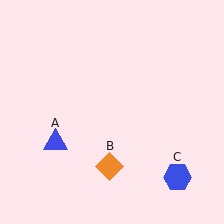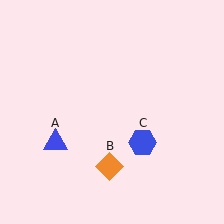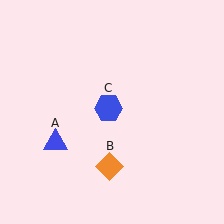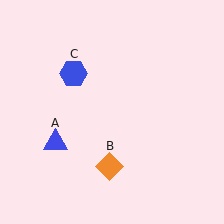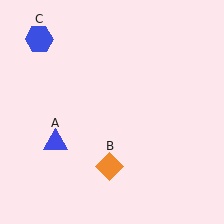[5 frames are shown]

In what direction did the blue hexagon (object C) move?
The blue hexagon (object C) moved up and to the left.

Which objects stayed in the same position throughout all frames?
Blue triangle (object A) and orange diamond (object B) remained stationary.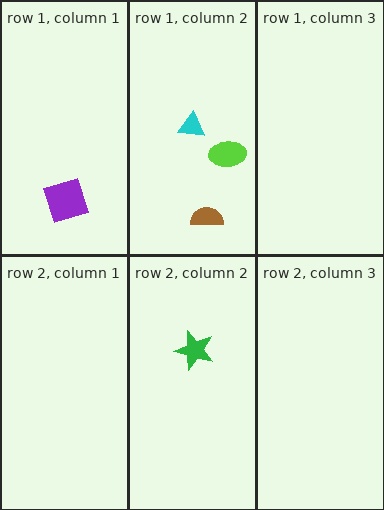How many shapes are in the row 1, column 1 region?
1.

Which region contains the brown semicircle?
The row 1, column 2 region.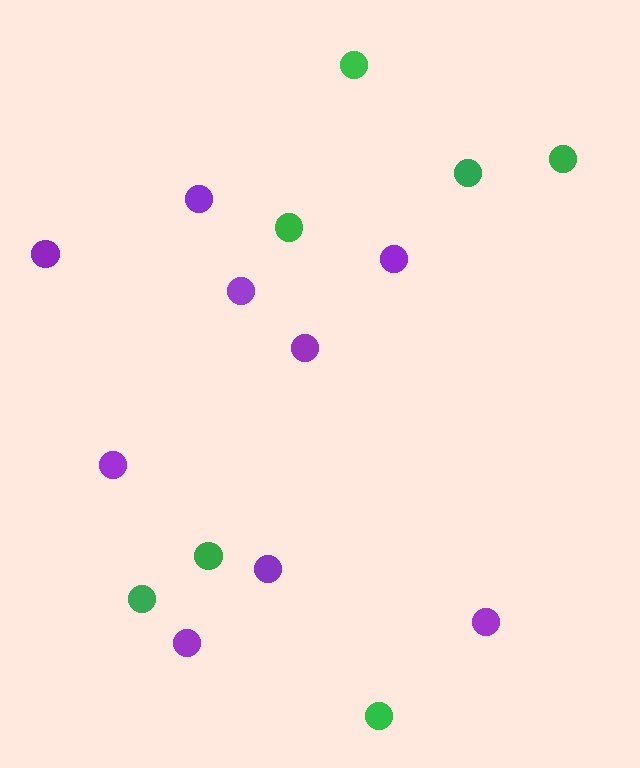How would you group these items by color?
There are 2 groups: one group of purple circles (9) and one group of green circles (7).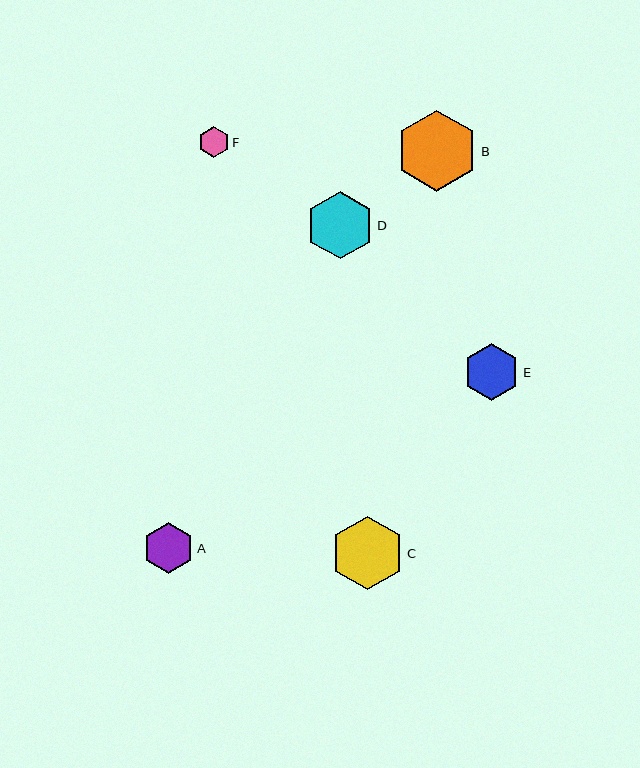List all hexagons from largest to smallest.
From largest to smallest: B, C, D, E, A, F.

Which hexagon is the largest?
Hexagon B is the largest with a size of approximately 81 pixels.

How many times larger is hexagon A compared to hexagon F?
Hexagon A is approximately 1.6 times the size of hexagon F.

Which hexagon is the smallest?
Hexagon F is the smallest with a size of approximately 31 pixels.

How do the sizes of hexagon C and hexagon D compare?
Hexagon C and hexagon D are approximately the same size.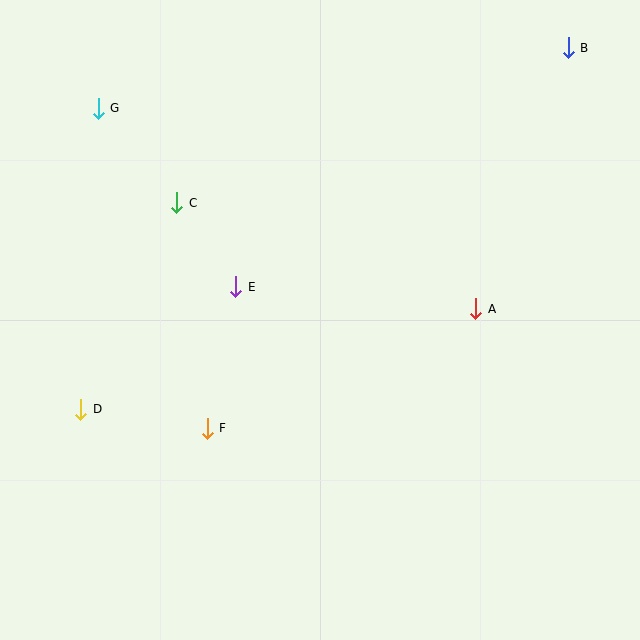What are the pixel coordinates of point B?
Point B is at (568, 48).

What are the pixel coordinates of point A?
Point A is at (476, 309).